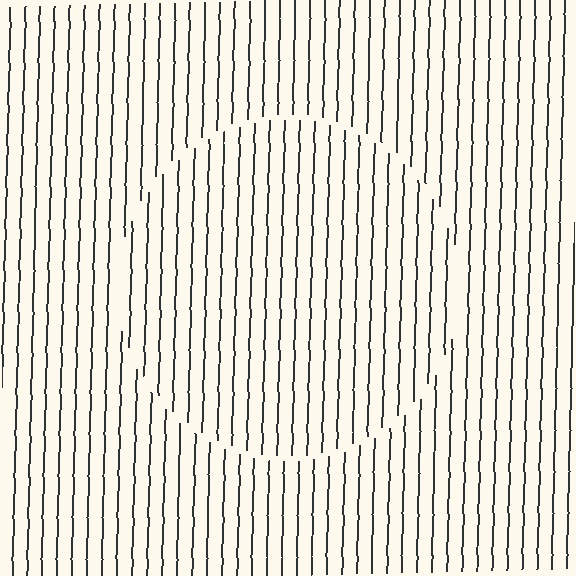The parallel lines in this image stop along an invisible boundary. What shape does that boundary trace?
An illusory circle. The interior of the shape contains the same grating, shifted by half a period — the contour is defined by the phase discontinuity where line-ends from the inner and outer gratings abut.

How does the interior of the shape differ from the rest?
The interior of the shape contains the same grating, shifted by half a period — the contour is defined by the phase discontinuity where line-ends from the inner and outer gratings abut.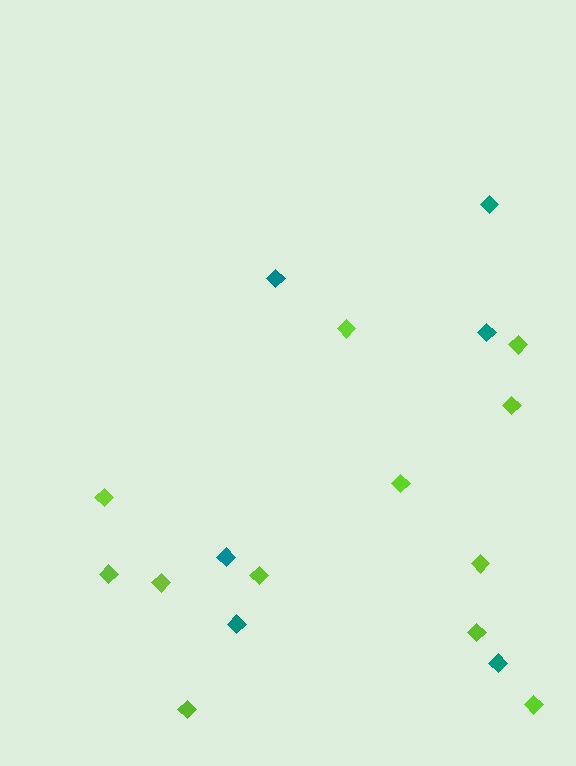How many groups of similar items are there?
There are 2 groups: one group of teal diamonds (6) and one group of lime diamonds (12).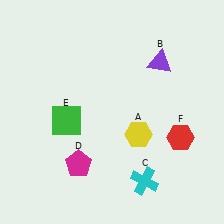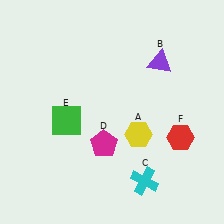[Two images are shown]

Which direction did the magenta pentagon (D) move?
The magenta pentagon (D) moved right.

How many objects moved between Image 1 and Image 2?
1 object moved between the two images.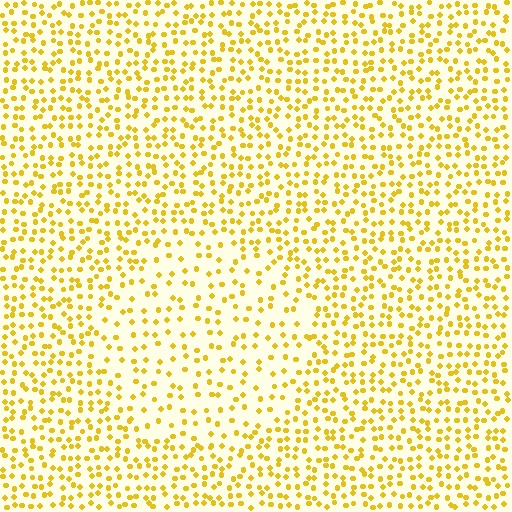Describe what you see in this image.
The image contains small yellow elements arranged at two different densities. A circle-shaped region is visible where the elements are less densely packed than the surrounding area.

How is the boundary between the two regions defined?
The boundary is defined by a change in element density (approximately 1.8x ratio). All elements are the same color, size, and shape.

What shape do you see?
I see a circle.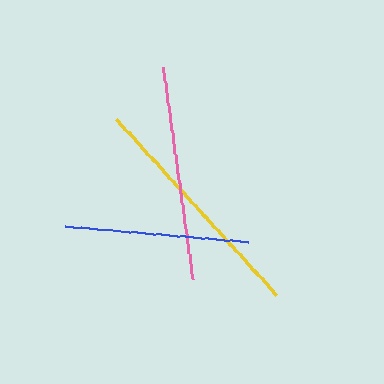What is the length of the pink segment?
The pink segment is approximately 214 pixels long.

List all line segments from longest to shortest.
From longest to shortest: yellow, pink, blue.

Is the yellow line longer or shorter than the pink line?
The yellow line is longer than the pink line.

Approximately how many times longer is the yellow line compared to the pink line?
The yellow line is approximately 1.1 times the length of the pink line.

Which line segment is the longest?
The yellow line is the longest at approximately 238 pixels.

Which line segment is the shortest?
The blue line is the shortest at approximately 183 pixels.